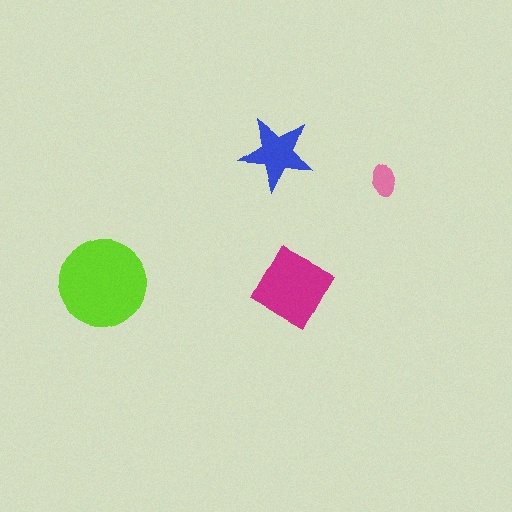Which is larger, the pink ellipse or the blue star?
The blue star.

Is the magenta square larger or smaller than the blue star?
Larger.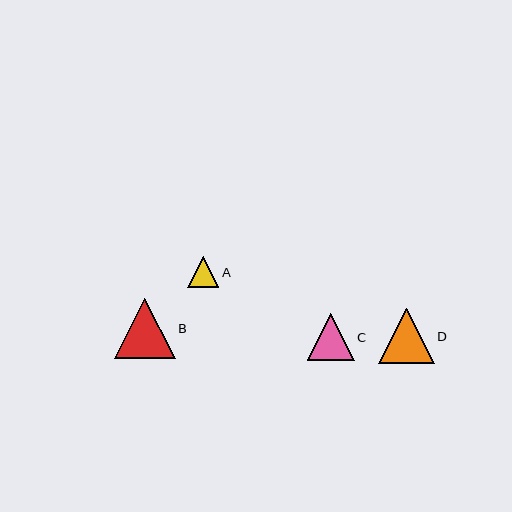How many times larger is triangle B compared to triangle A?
Triangle B is approximately 1.9 times the size of triangle A.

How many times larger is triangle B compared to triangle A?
Triangle B is approximately 1.9 times the size of triangle A.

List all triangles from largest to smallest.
From largest to smallest: B, D, C, A.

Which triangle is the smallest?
Triangle A is the smallest with a size of approximately 32 pixels.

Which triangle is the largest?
Triangle B is the largest with a size of approximately 60 pixels.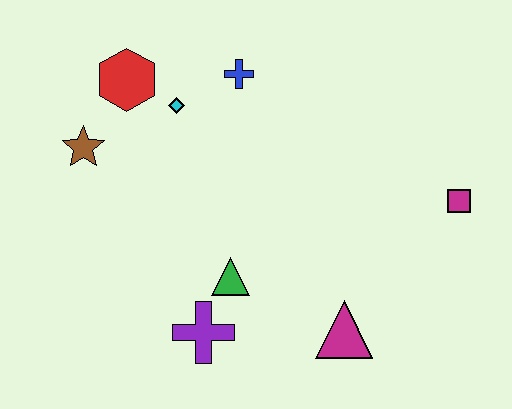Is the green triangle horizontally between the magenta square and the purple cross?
Yes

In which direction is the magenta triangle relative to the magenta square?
The magenta triangle is below the magenta square.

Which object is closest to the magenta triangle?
The green triangle is closest to the magenta triangle.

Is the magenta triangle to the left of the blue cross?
No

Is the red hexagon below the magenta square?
No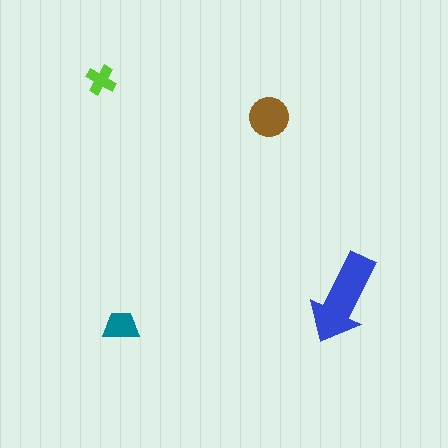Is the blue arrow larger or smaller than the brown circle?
Larger.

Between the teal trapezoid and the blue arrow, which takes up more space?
The blue arrow.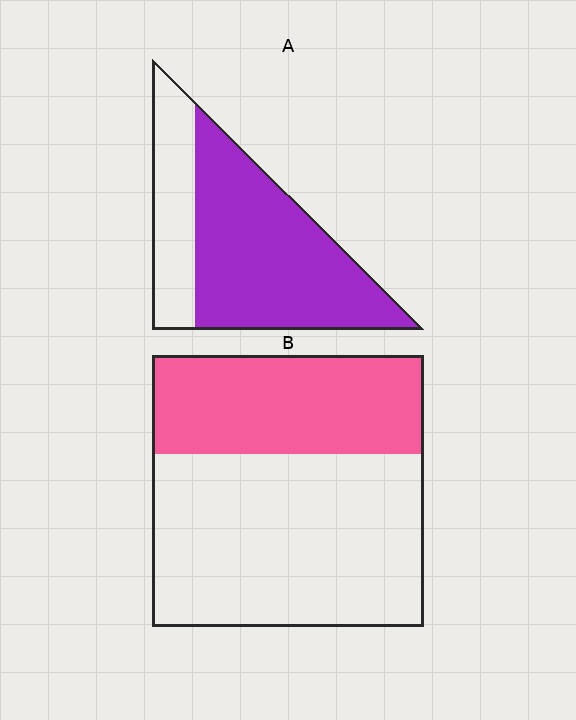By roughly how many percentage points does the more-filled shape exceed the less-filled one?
By roughly 35 percentage points (A over B).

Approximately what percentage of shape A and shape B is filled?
A is approximately 70% and B is approximately 35%.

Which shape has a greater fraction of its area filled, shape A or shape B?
Shape A.